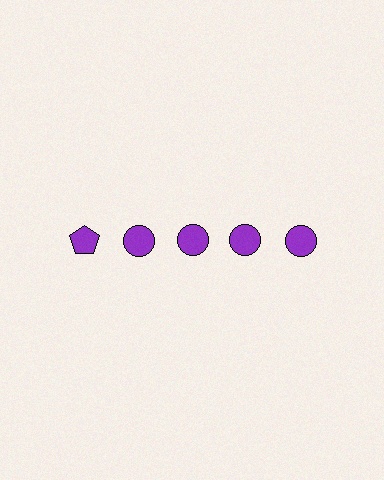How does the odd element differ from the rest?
It has a different shape: pentagon instead of circle.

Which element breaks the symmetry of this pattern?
The purple pentagon in the top row, leftmost column breaks the symmetry. All other shapes are purple circles.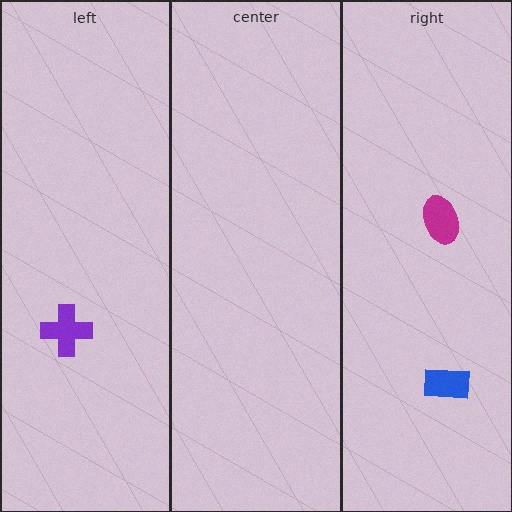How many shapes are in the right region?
2.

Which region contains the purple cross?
The left region.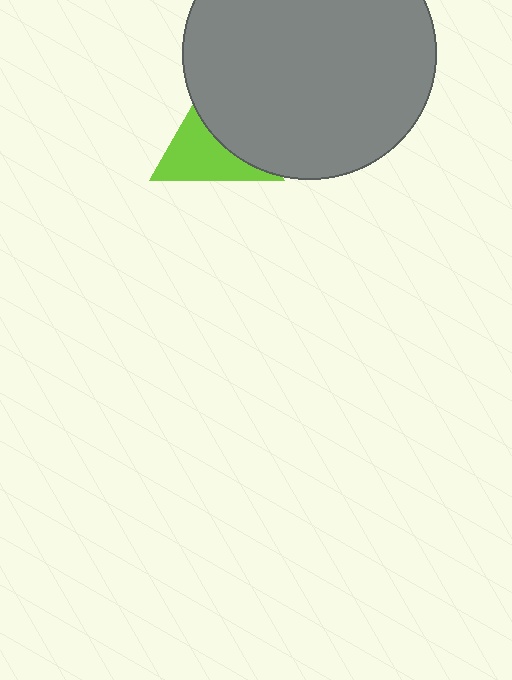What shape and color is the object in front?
The object in front is a gray circle.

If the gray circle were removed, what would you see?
You would see the complete lime triangle.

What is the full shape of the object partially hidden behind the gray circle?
The partially hidden object is a lime triangle.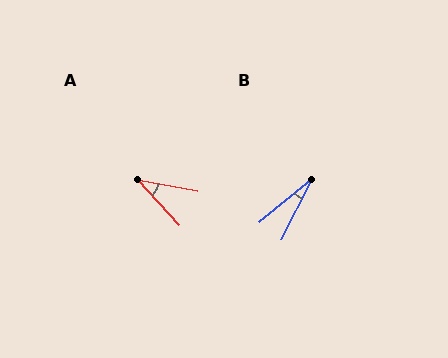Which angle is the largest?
A, at approximately 37 degrees.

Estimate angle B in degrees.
Approximately 23 degrees.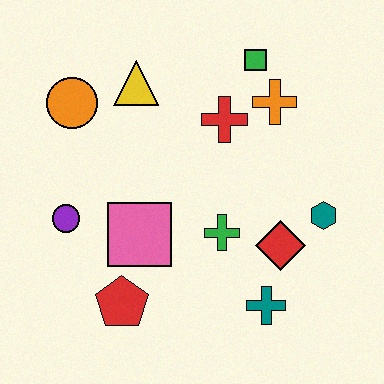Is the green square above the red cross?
Yes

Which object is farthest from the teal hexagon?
The orange circle is farthest from the teal hexagon.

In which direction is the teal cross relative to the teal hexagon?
The teal cross is below the teal hexagon.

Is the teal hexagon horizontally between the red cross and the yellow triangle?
No